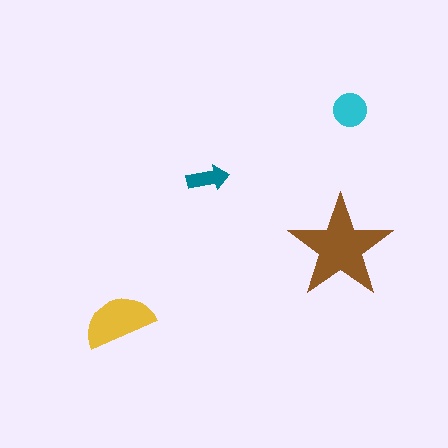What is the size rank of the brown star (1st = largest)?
1st.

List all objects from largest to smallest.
The brown star, the yellow semicircle, the cyan circle, the teal arrow.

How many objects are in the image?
There are 4 objects in the image.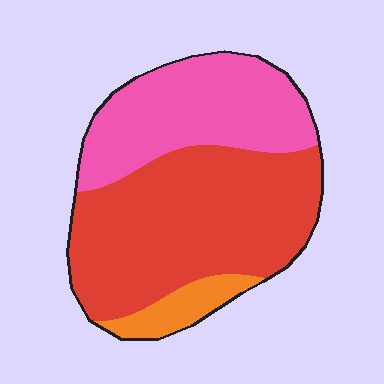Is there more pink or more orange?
Pink.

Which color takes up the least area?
Orange, at roughly 10%.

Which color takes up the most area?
Red, at roughly 55%.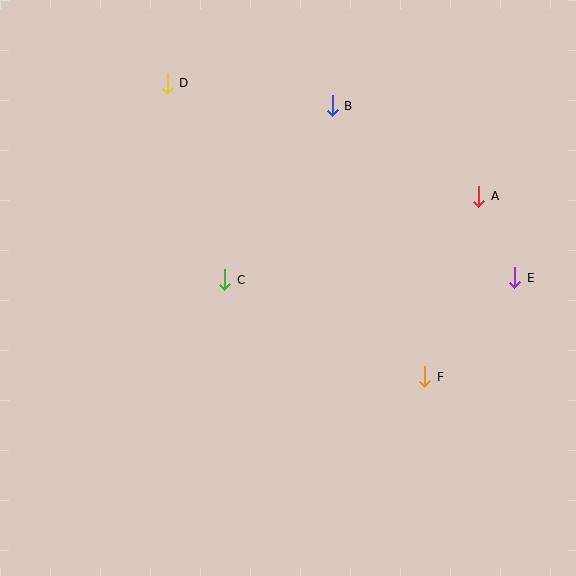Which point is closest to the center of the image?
Point C at (225, 280) is closest to the center.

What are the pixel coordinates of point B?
Point B is at (332, 106).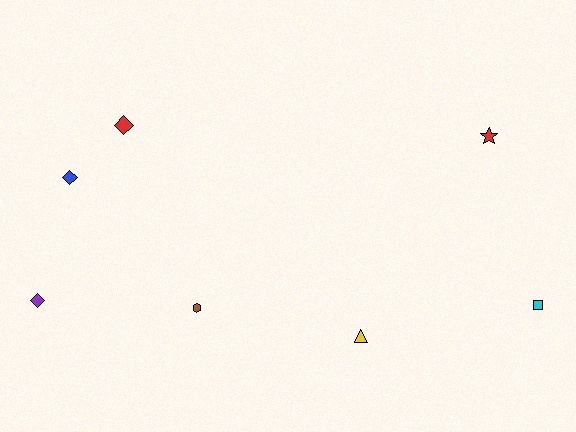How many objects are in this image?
There are 7 objects.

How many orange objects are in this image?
There are no orange objects.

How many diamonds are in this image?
There are 3 diamonds.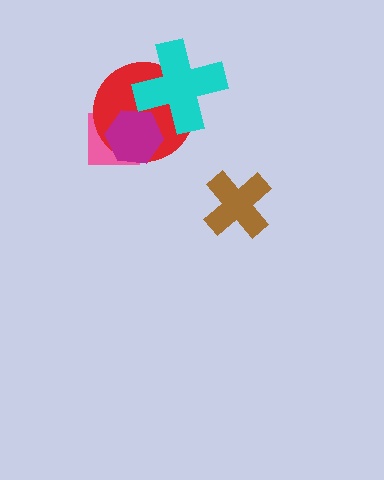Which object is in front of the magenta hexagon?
The cyan cross is in front of the magenta hexagon.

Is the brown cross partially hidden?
No, no other shape covers it.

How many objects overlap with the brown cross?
0 objects overlap with the brown cross.